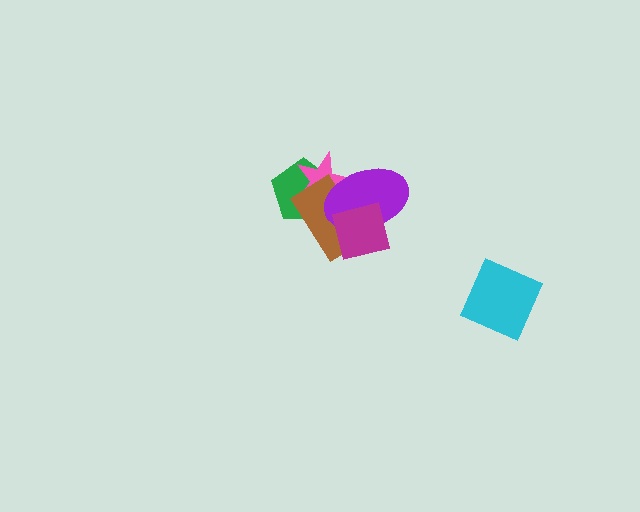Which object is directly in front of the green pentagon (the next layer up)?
The pink star is directly in front of the green pentagon.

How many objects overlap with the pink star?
3 objects overlap with the pink star.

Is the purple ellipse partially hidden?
Yes, it is partially covered by another shape.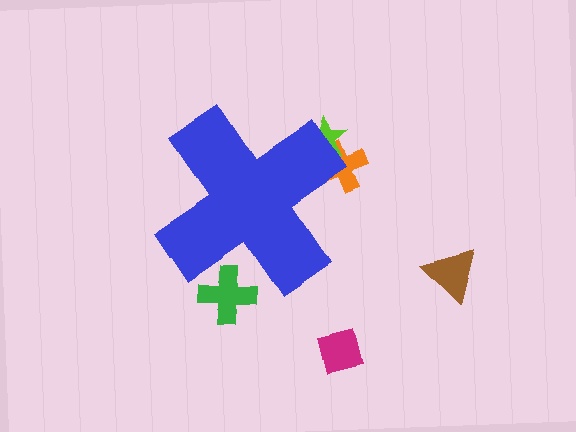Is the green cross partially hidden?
Yes, the green cross is partially hidden behind the blue cross.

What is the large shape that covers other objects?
A blue cross.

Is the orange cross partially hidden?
Yes, the orange cross is partially hidden behind the blue cross.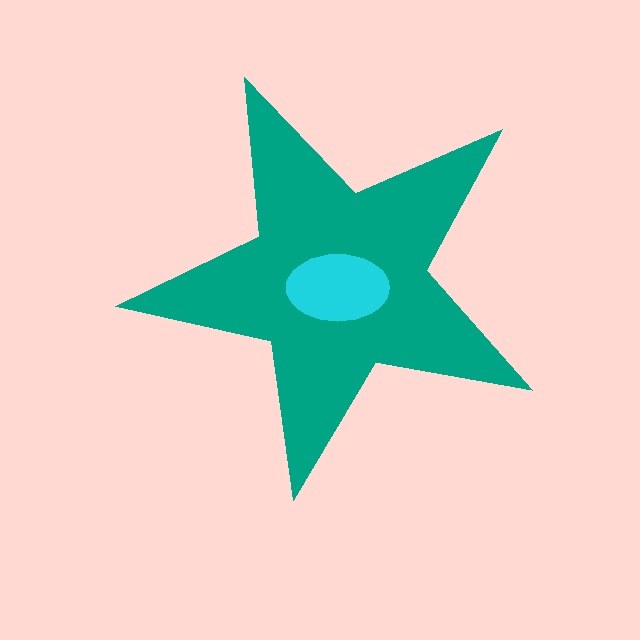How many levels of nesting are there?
2.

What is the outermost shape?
The teal star.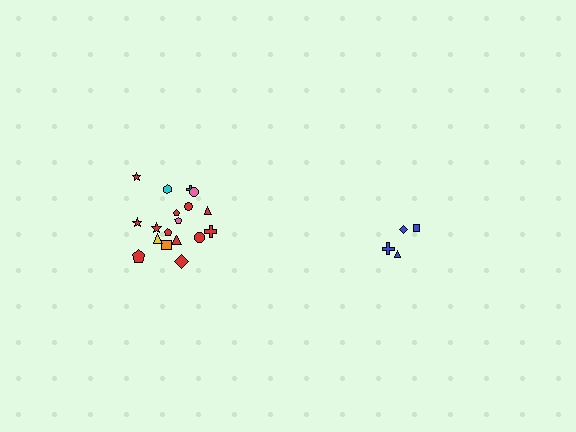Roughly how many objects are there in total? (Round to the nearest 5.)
Roughly 20 objects in total.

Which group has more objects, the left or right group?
The left group.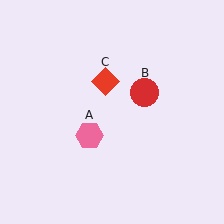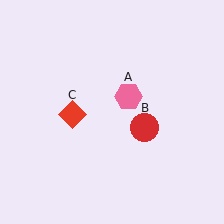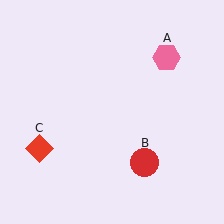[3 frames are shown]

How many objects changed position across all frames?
3 objects changed position: pink hexagon (object A), red circle (object B), red diamond (object C).